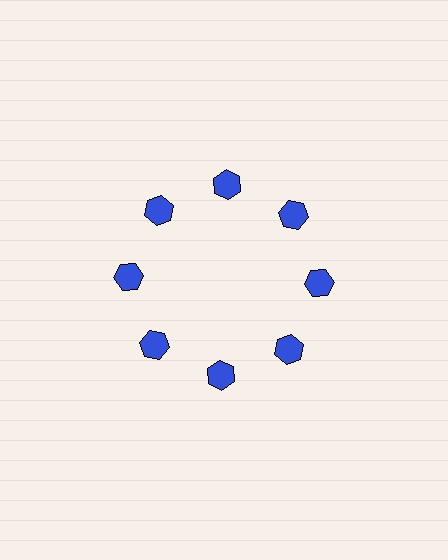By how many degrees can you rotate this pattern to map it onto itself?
The pattern maps onto itself every 45 degrees of rotation.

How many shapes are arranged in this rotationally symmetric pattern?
There are 8 shapes, arranged in 8 groups of 1.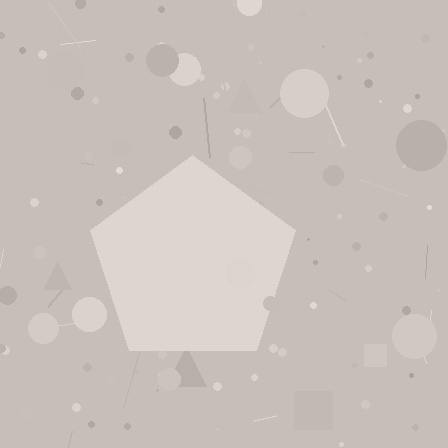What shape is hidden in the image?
A pentagon is hidden in the image.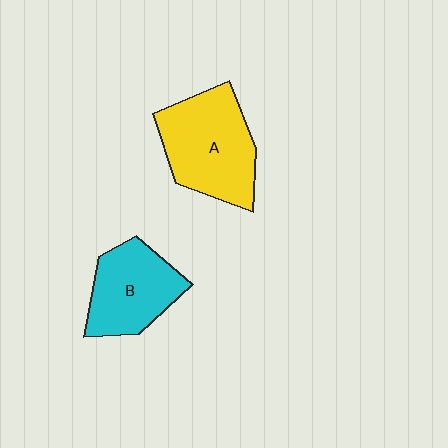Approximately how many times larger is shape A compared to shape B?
Approximately 1.3 times.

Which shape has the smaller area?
Shape B (cyan).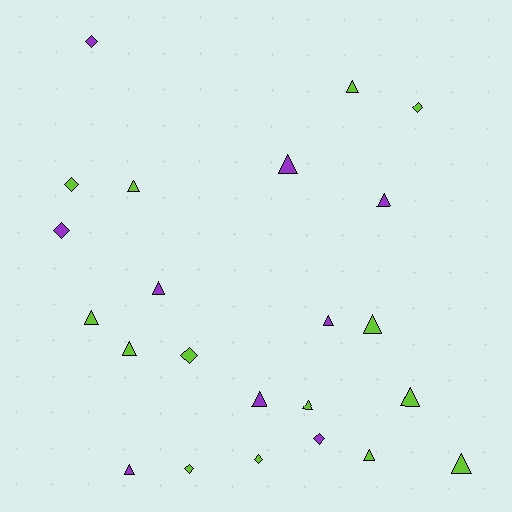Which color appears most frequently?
Lime, with 14 objects.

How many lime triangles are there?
There are 9 lime triangles.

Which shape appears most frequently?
Triangle, with 15 objects.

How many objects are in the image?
There are 23 objects.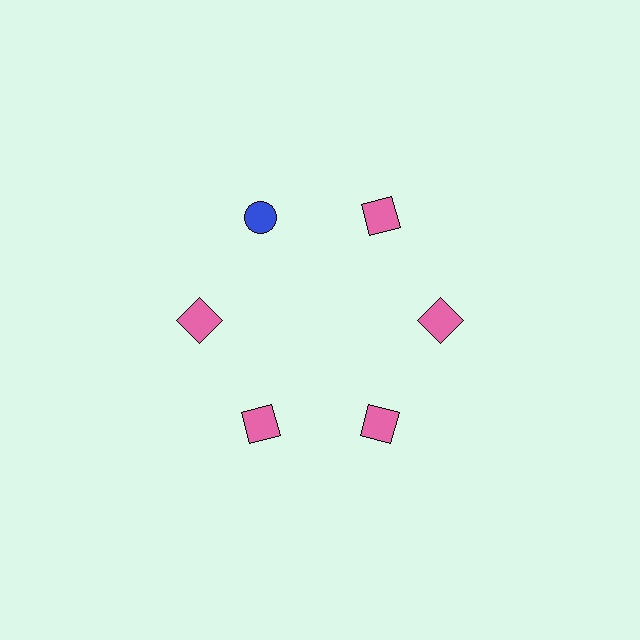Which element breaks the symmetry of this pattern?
The blue circle at roughly the 11 o'clock position breaks the symmetry. All other shapes are pink squares.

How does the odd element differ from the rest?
It differs in both color (blue instead of pink) and shape (circle instead of square).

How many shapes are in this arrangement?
There are 6 shapes arranged in a ring pattern.